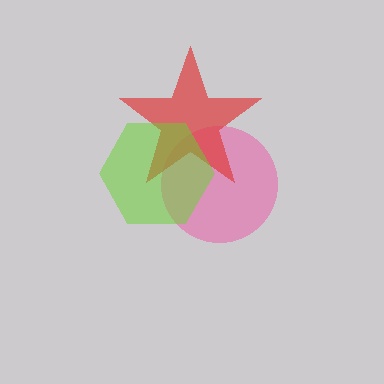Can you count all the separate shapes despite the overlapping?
Yes, there are 3 separate shapes.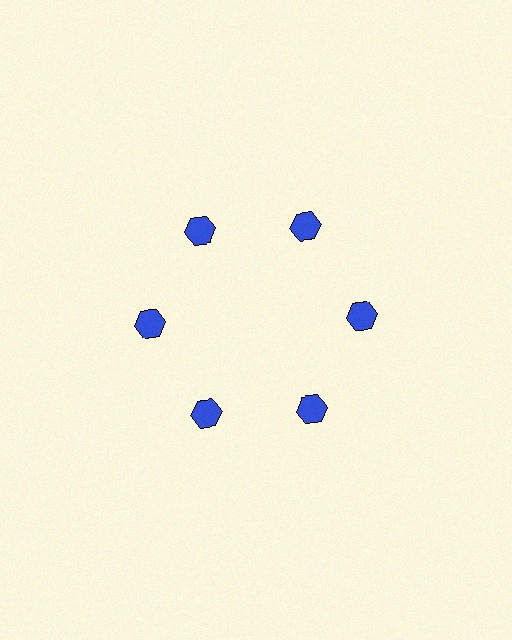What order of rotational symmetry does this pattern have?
This pattern has 6-fold rotational symmetry.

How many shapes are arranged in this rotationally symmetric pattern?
There are 6 shapes, arranged in 6 groups of 1.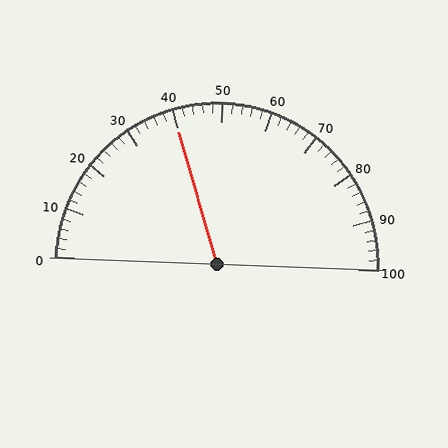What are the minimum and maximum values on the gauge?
The gauge ranges from 0 to 100.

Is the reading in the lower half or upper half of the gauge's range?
The reading is in the lower half of the range (0 to 100).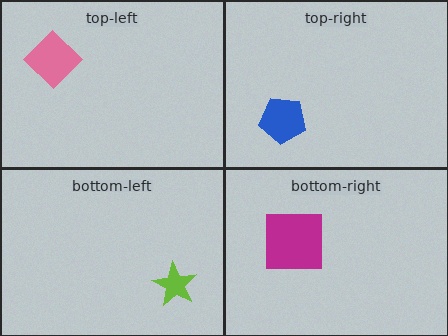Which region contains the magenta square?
The bottom-right region.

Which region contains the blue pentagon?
The top-right region.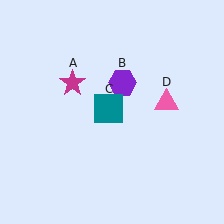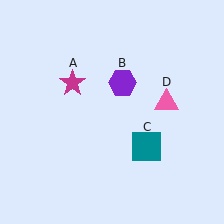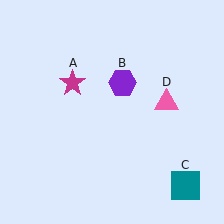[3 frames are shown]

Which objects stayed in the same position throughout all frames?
Magenta star (object A) and purple hexagon (object B) and pink triangle (object D) remained stationary.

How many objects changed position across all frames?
1 object changed position: teal square (object C).